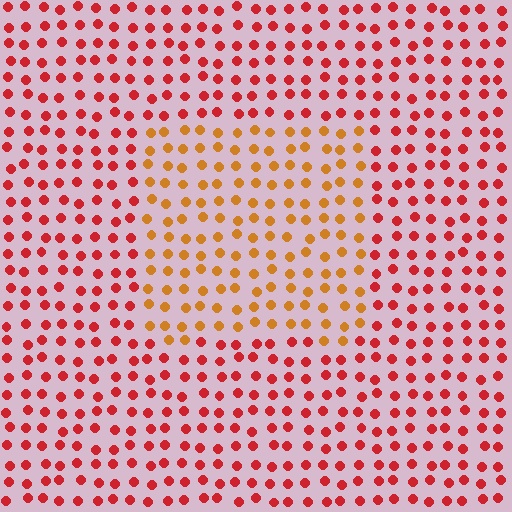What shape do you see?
I see a rectangle.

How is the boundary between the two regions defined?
The boundary is defined purely by a slight shift in hue (about 37 degrees). Spacing, size, and orientation are identical on both sides.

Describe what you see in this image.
The image is filled with small red elements in a uniform arrangement. A rectangle-shaped region is visible where the elements are tinted to a slightly different hue, forming a subtle color boundary.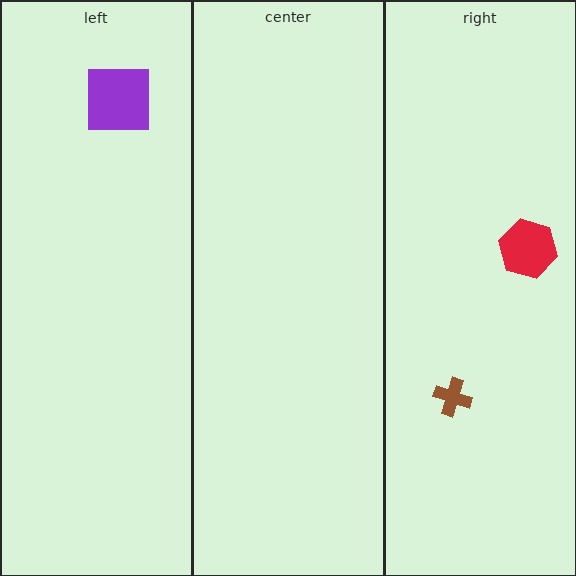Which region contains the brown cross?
The right region.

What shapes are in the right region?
The red hexagon, the brown cross.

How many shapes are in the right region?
2.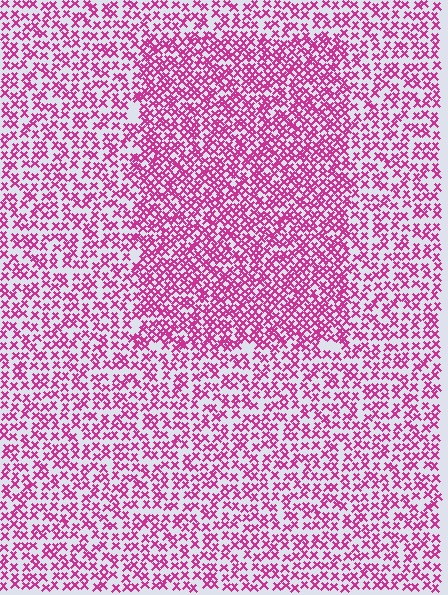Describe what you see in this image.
The image contains small magenta elements arranged at two different densities. A rectangle-shaped region is visible where the elements are more densely packed than the surrounding area.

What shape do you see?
I see a rectangle.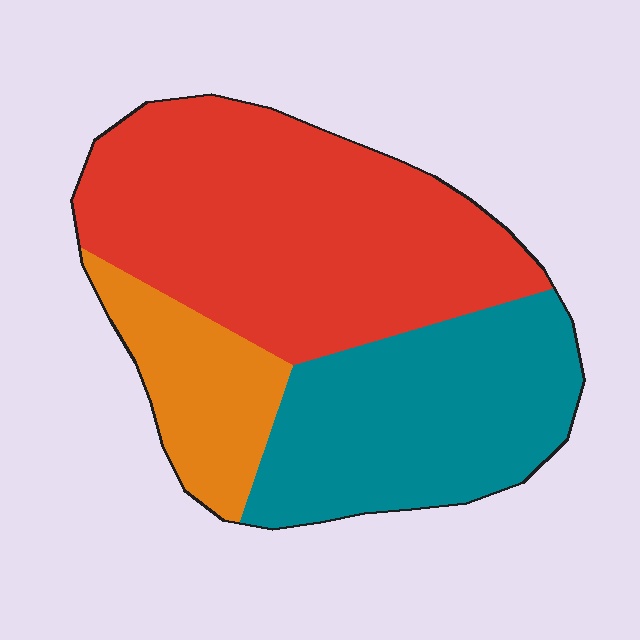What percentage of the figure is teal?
Teal covers 34% of the figure.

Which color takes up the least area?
Orange, at roughly 15%.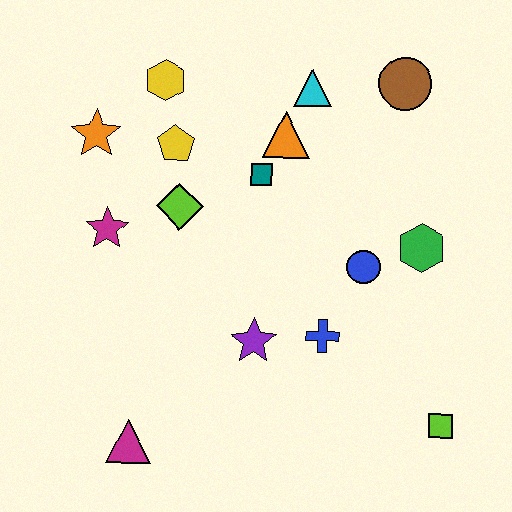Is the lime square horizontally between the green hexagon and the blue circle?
No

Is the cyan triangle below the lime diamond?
No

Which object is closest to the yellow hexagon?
The yellow pentagon is closest to the yellow hexagon.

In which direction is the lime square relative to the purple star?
The lime square is to the right of the purple star.